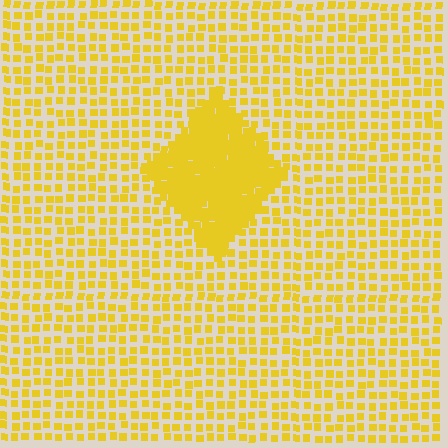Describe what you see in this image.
The image contains small yellow elements arranged at two different densities. A diamond-shaped region is visible where the elements are more densely packed than the surrounding area.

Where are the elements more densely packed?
The elements are more densely packed inside the diamond boundary.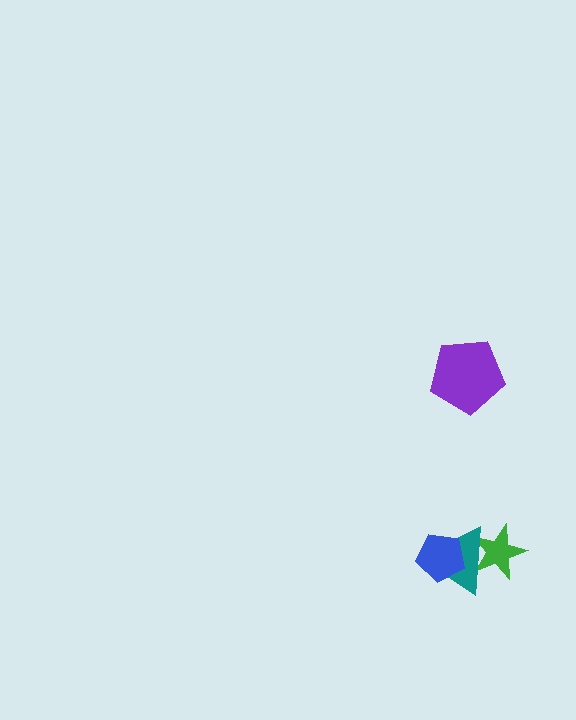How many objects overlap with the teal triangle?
2 objects overlap with the teal triangle.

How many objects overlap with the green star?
1 object overlaps with the green star.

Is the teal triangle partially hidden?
Yes, it is partially covered by another shape.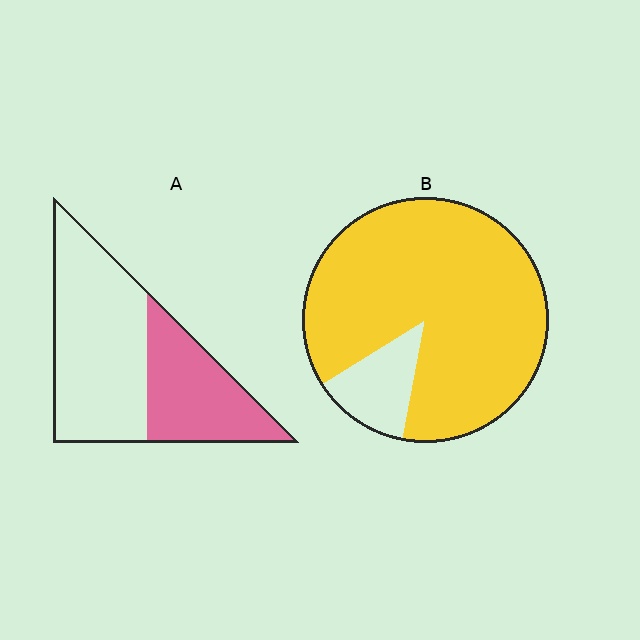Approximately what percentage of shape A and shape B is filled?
A is approximately 40% and B is approximately 85%.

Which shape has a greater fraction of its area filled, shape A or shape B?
Shape B.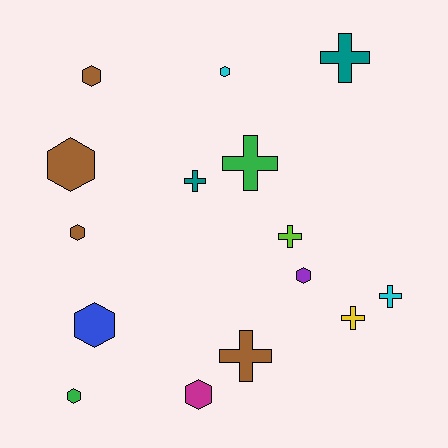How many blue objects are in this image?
There is 1 blue object.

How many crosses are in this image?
There are 7 crosses.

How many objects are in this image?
There are 15 objects.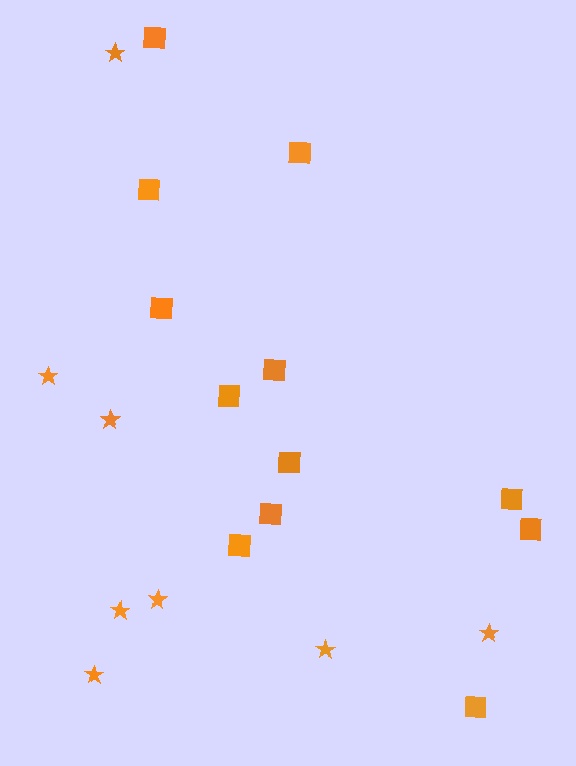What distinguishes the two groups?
There are 2 groups: one group of stars (8) and one group of squares (12).